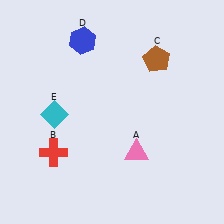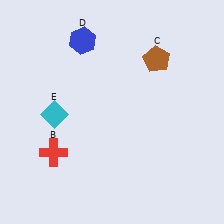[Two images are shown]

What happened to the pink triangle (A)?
The pink triangle (A) was removed in Image 2. It was in the bottom-right area of Image 1.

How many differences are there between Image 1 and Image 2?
There is 1 difference between the two images.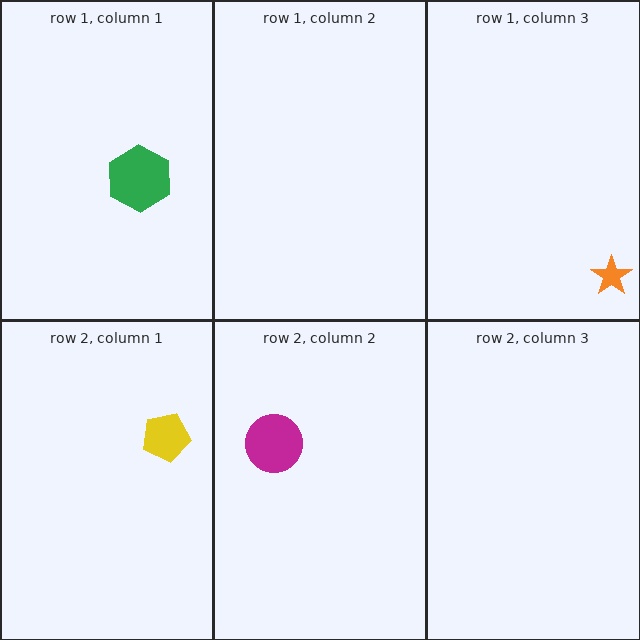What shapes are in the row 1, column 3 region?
The orange star.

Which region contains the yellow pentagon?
The row 2, column 1 region.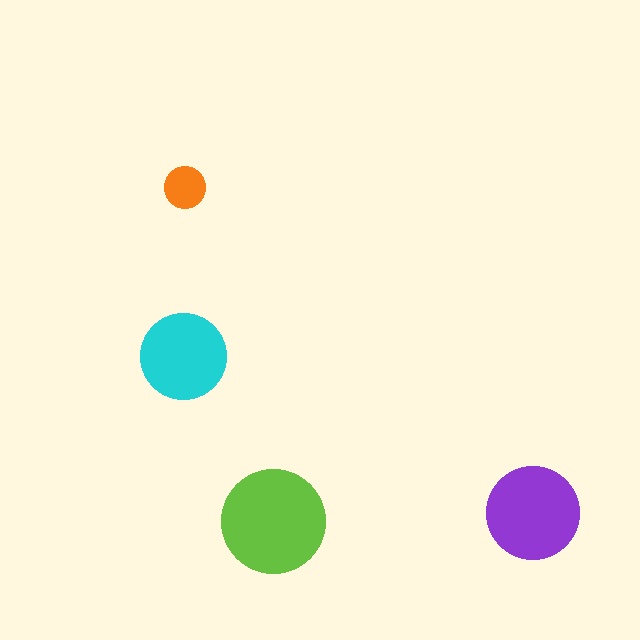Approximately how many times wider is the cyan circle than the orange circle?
About 2 times wider.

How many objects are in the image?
There are 4 objects in the image.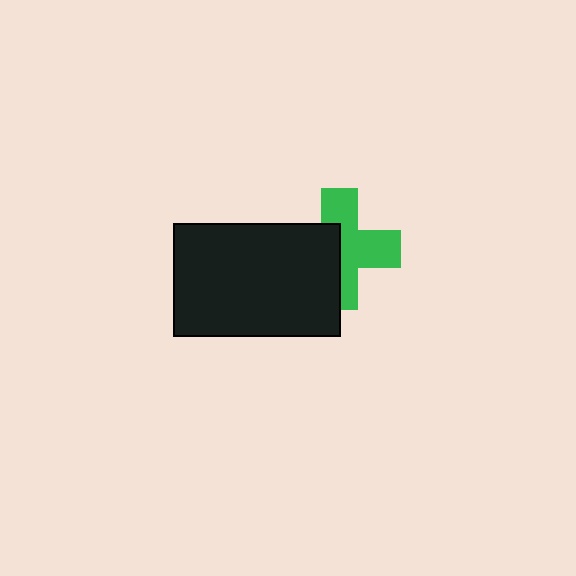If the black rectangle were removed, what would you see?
You would see the complete green cross.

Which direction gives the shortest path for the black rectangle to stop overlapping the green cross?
Moving left gives the shortest separation.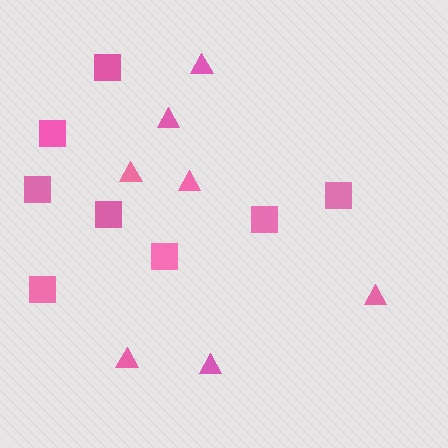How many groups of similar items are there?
There are 2 groups: one group of triangles (7) and one group of squares (8).